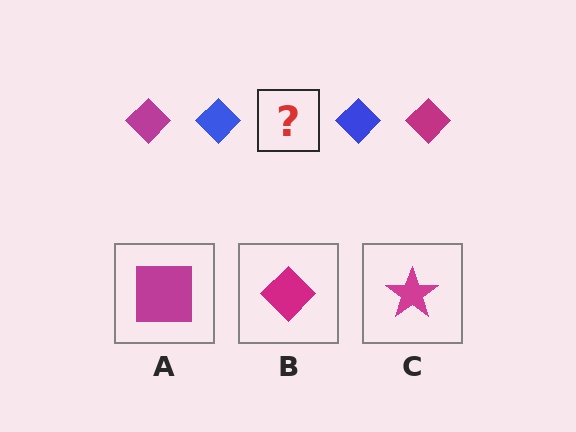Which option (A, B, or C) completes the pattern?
B.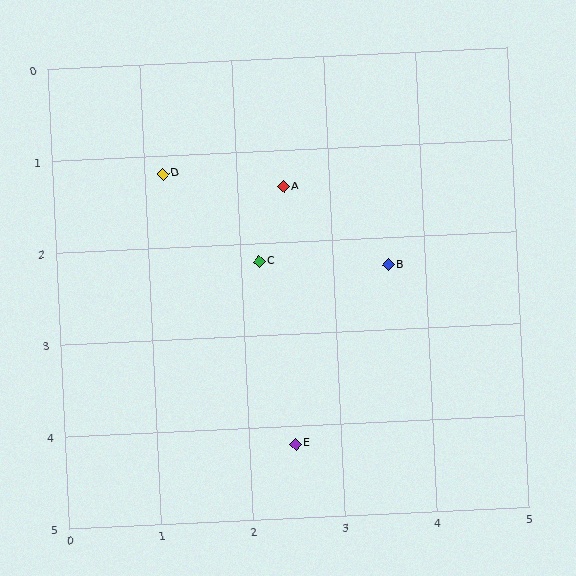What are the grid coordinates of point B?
Point B is at approximately (3.6, 2.3).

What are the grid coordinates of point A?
Point A is at approximately (2.5, 1.4).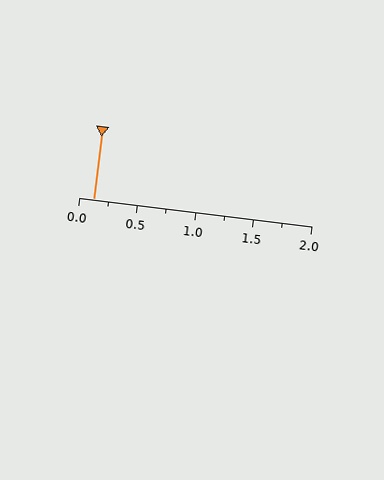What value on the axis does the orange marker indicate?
The marker indicates approximately 0.12.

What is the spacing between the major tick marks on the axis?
The major ticks are spaced 0.5 apart.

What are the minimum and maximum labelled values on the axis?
The axis runs from 0.0 to 2.0.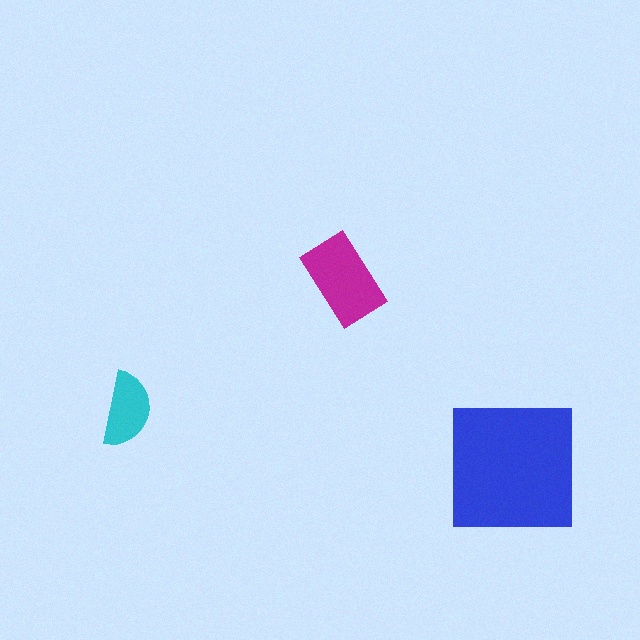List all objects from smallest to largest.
The cyan semicircle, the magenta rectangle, the blue square.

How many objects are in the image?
There are 3 objects in the image.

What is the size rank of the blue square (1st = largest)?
1st.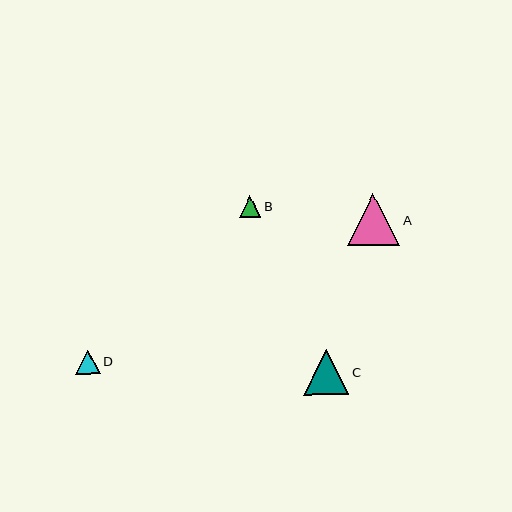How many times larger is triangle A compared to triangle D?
Triangle A is approximately 2.1 times the size of triangle D.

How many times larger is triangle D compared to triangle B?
Triangle D is approximately 1.1 times the size of triangle B.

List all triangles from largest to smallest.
From largest to smallest: A, C, D, B.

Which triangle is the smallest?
Triangle B is the smallest with a size of approximately 22 pixels.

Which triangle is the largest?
Triangle A is the largest with a size of approximately 52 pixels.